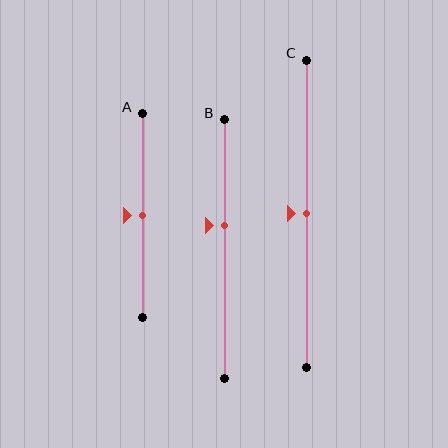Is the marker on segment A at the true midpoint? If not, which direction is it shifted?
Yes, the marker on segment A is at the true midpoint.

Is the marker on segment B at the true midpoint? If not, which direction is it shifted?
No, the marker on segment B is shifted upward by about 9% of the segment length.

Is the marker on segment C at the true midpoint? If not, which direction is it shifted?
Yes, the marker on segment C is at the true midpoint.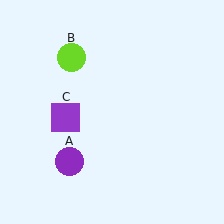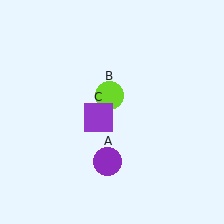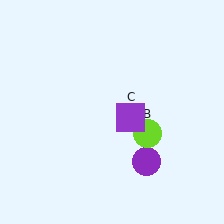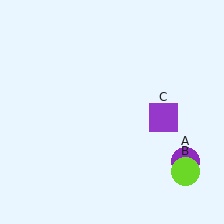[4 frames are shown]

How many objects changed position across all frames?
3 objects changed position: purple circle (object A), lime circle (object B), purple square (object C).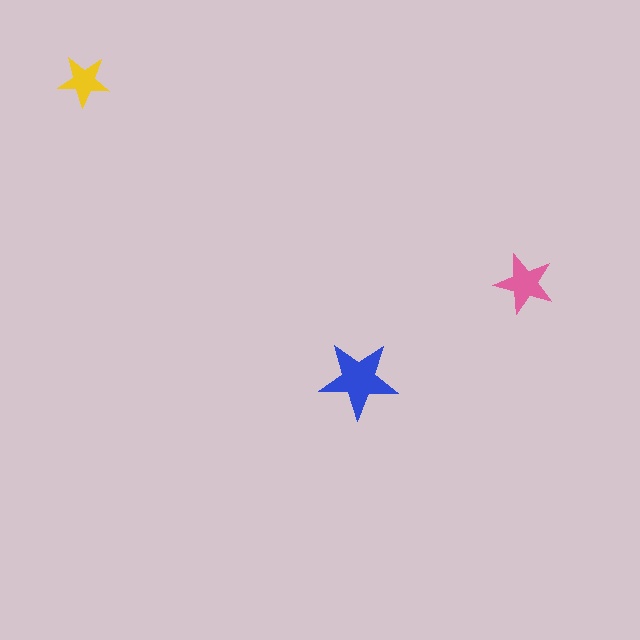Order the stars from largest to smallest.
the blue one, the pink one, the yellow one.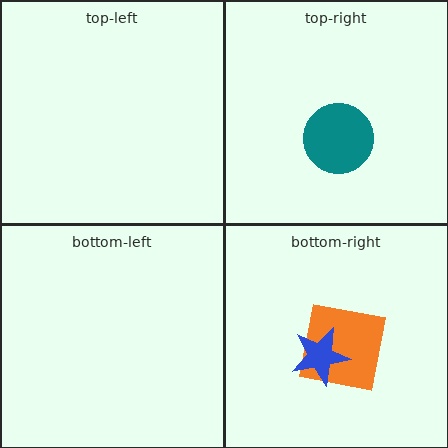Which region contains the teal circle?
The top-right region.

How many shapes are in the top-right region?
1.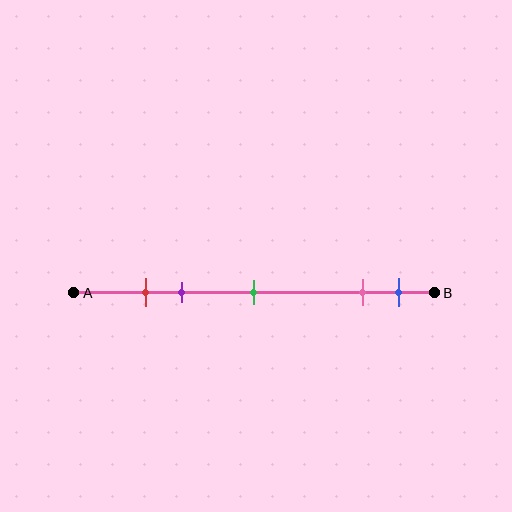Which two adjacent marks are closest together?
The red and purple marks are the closest adjacent pair.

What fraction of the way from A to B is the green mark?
The green mark is approximately 50% (0.5) of the way from A to B.